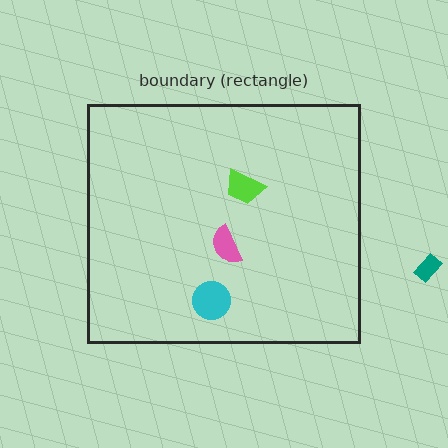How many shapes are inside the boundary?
3 inside, 1 outside.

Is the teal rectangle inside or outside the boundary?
Outside.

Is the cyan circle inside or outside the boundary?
Inside.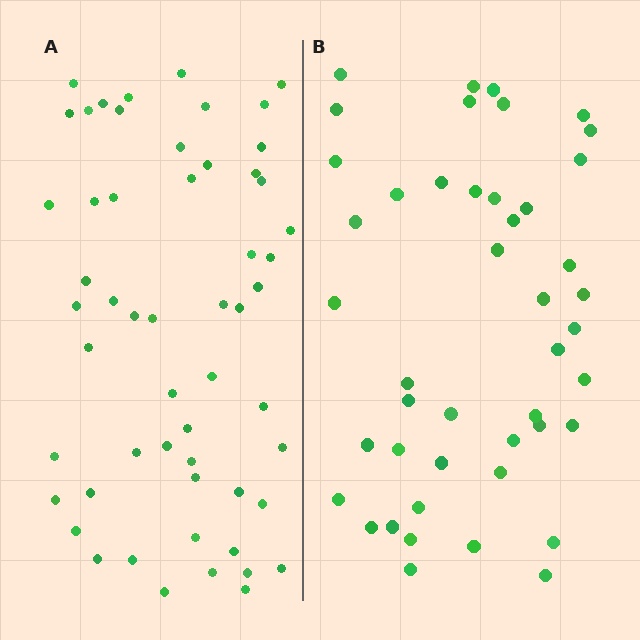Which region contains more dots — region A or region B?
Region A (the left region) has more dots.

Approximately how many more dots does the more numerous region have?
Region A has roughly 10 or so more dots than region B.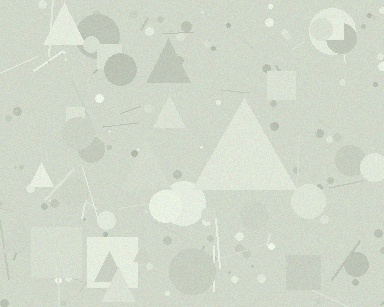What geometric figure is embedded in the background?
A triangle is embedded in the background.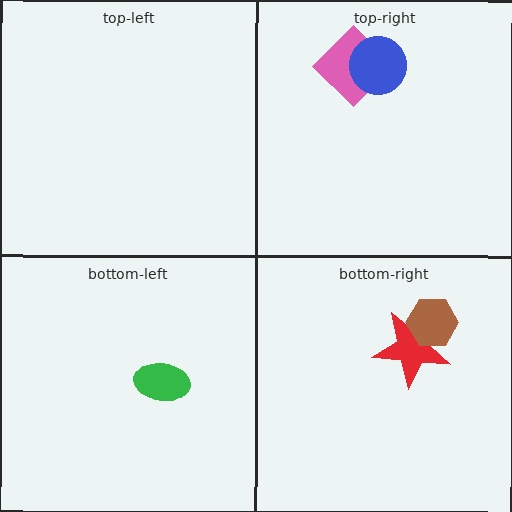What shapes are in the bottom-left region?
The green ellipse.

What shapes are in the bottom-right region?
The red star, the brown hexagon.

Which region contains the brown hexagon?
The bottom-right region.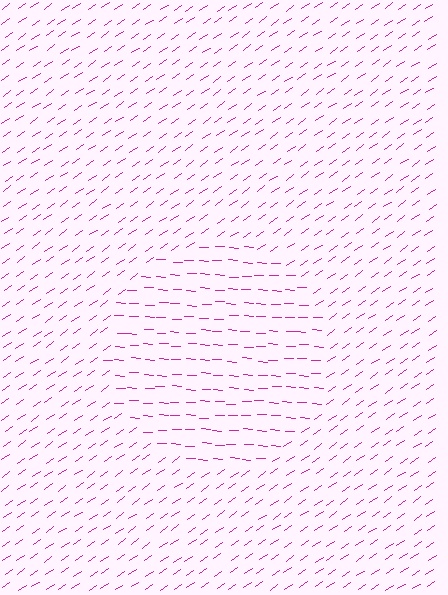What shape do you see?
I see a circle.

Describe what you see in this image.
The image is filled with small magenta line segments. A circle region in the image has lines oriented differently from the surrounding lines, creating a visible texture boundary.